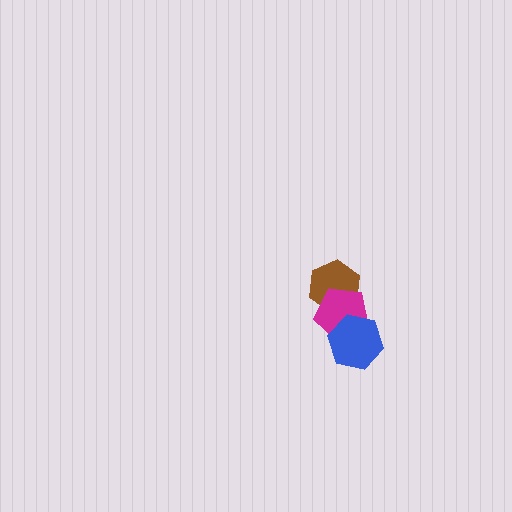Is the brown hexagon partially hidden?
Yes, it is partially covered by another shape.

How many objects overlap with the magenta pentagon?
2 objects overlap with the magenta pentagon.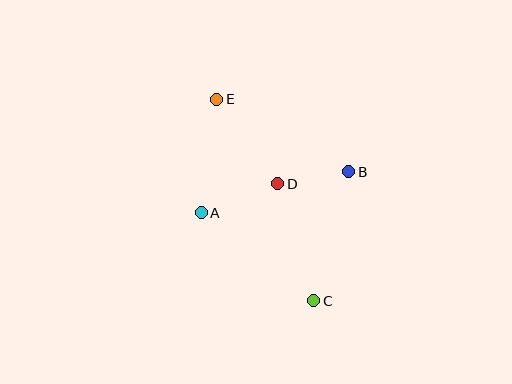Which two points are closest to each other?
Points B and D are closest to each other.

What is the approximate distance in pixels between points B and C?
The distance between B and C is approximately 133 pixels.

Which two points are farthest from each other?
Points C and E are farthest from each other.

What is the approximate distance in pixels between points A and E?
The distance between A and E is approximately 114 pixels.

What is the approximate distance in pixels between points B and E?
The distance between B and E is approximately 151 pixels.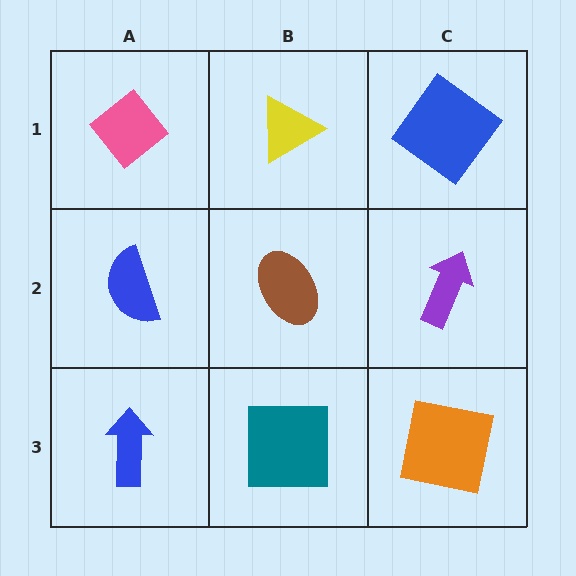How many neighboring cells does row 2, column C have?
3.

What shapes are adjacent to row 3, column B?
A brown ellipse (row 2, column B), a blue arrow (row 3, column A), an orange square (row 3, column C).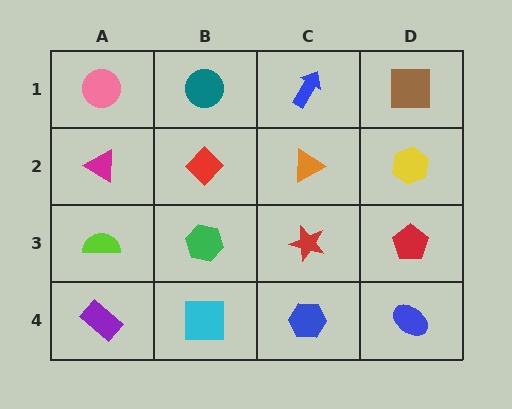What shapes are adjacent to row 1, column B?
A red diamond (row 2, column B), a pink circle (row 1, column A), a blue arrow (row 1, column C).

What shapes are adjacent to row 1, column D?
A yellow hexagon (row 2, column D), a blue arrow (row 1, column C).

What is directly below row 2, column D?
A red pentagon.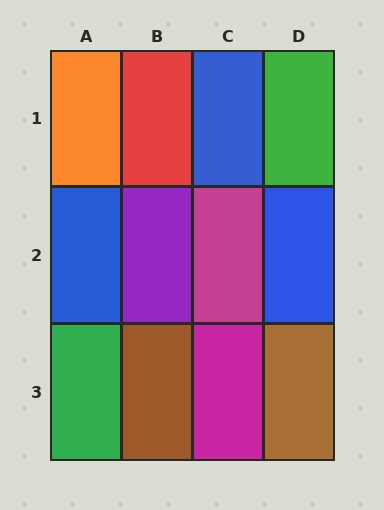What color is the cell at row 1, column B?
Red.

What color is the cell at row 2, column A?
Blue.